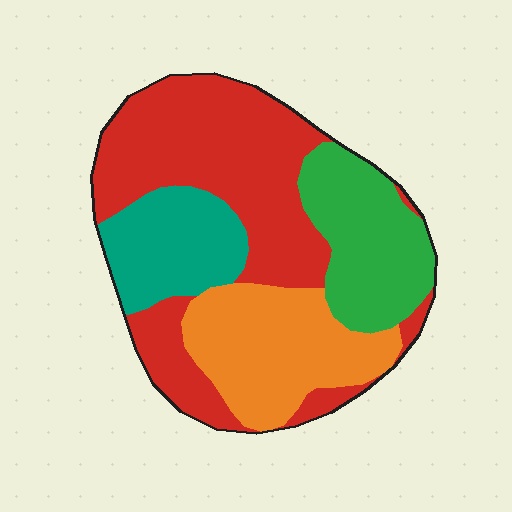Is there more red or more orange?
Red.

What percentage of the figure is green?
Green takes up about one fifth (1/5) of the figure.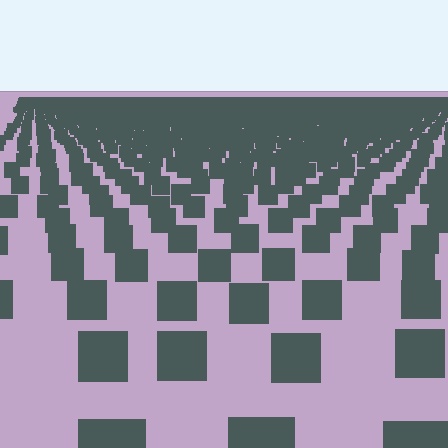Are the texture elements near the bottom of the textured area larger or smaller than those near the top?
Larger. Near the bottom, elements are closer to the viewer and appear at a bigger on-screen size.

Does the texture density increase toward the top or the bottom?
Density increases toward the top.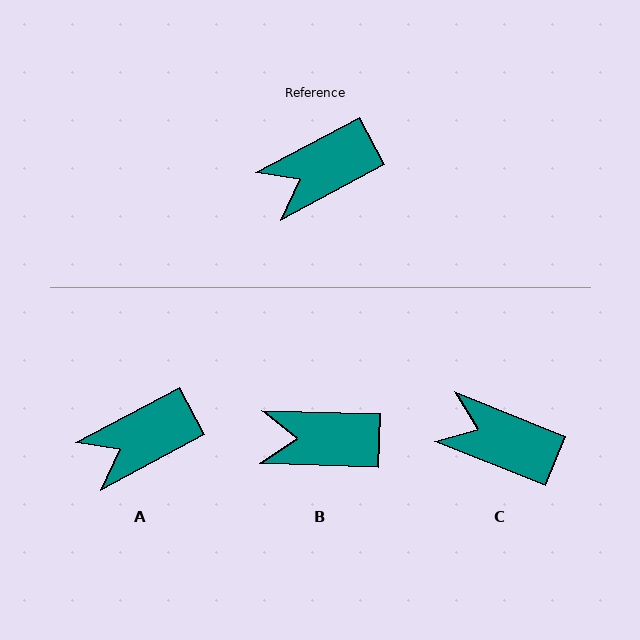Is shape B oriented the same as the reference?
No, it is off by about 29 degrees.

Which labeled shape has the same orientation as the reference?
A.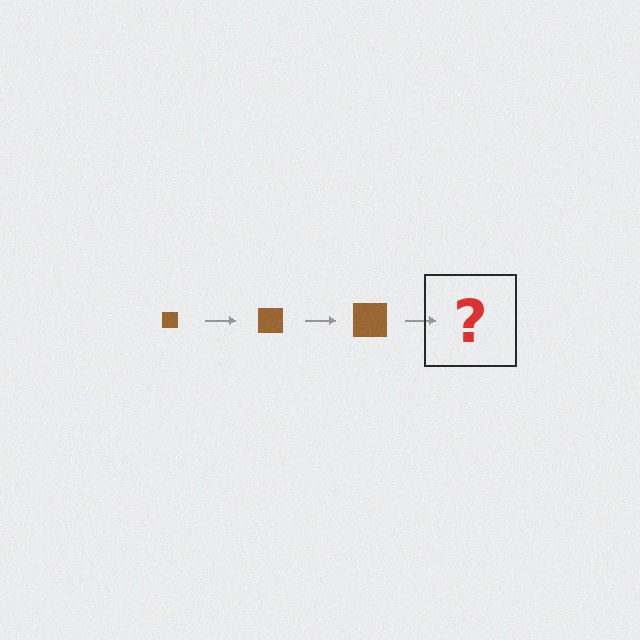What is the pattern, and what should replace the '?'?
The pattern is that the square gets progressively larger each step. The '?' should be a brown square, larger than the previous one.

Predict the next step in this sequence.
The next step is a brown square, larger than the previous one.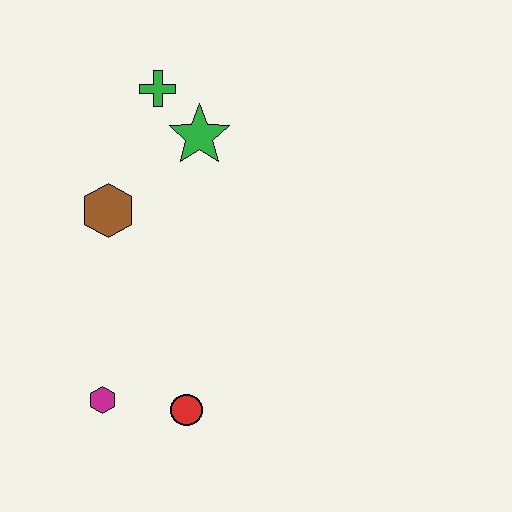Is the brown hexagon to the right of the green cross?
No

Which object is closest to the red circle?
The magenta hexagon is closest to the red circle.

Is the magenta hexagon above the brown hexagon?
No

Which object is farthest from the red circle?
The green cross is farthest from the red circle.